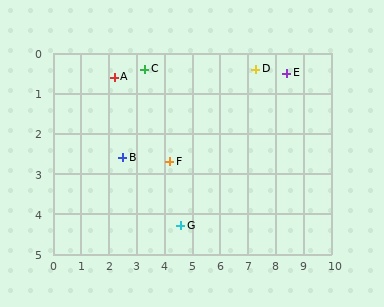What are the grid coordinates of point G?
Point G is at approximately (4.6, 4.3).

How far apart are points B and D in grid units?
Points B and D are about 5.3 grid units apart.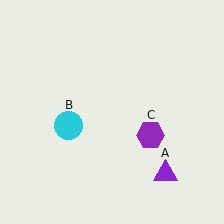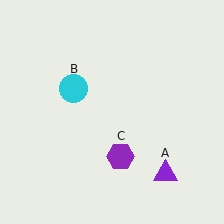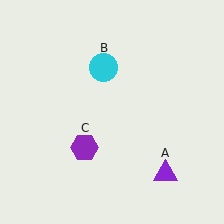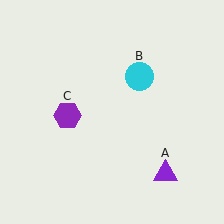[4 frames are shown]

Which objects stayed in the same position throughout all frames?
Purple triangle (object A) remained stationary.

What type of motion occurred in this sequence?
The cyan circle (object B), purple hexagon (object C) rotated clockwise around the center of the scene.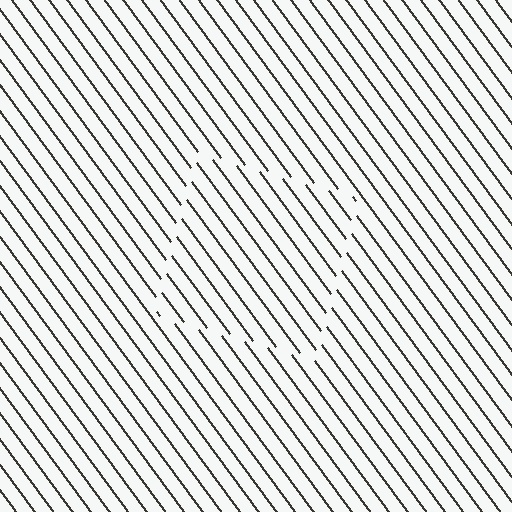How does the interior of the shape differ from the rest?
The interior of the shape contains the same grating, shifted by half a period — the contour is defined by the phase discontinuity where line-ends from the inner and outer gratings abut.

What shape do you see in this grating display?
An illusory square. The interior of the shape contains the same grating, shifted by half a period — the contour is defined by the phase discontinuity where line-ends from the inner and outer gratings abut.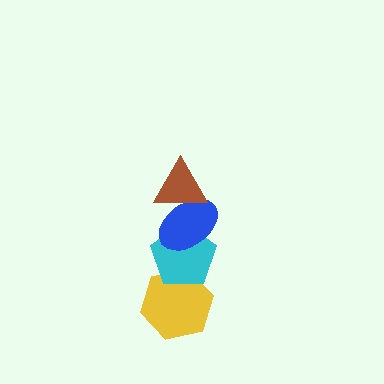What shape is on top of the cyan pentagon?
The blue ellipse is on top of the cyan pentagon.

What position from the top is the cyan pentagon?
The cyan pentagon is 3rd from the top.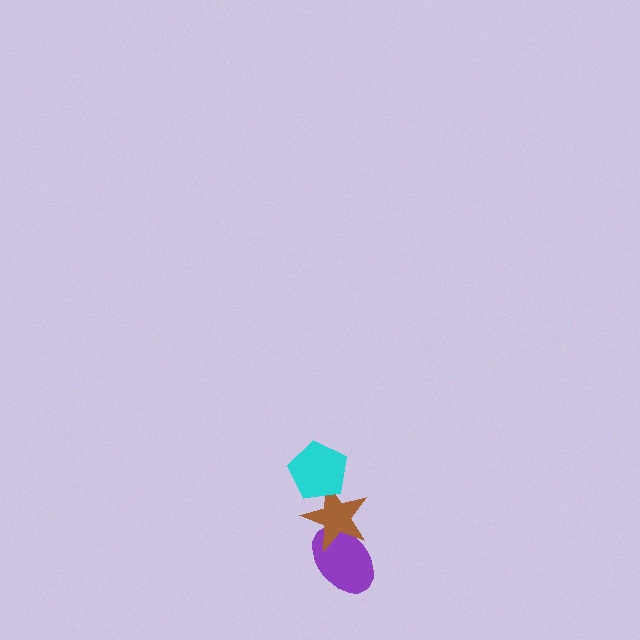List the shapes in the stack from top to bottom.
From top to bottom: the cyan pentagon, the brown star, the purple ellipse.